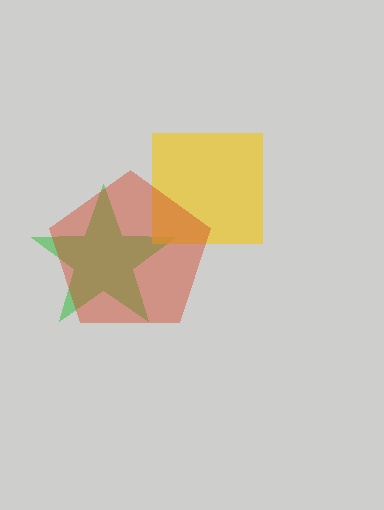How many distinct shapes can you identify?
There are 3 distinct shapes: a green star, a yellow square, a red pentagon.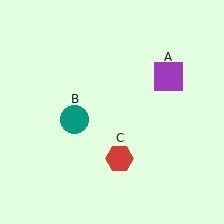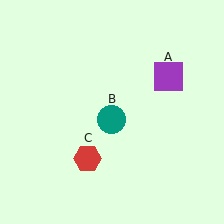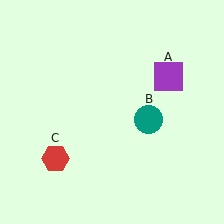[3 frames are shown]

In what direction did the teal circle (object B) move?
The teal circle (object B) moved right.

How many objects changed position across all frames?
2 objects changed position: teal circle (object B), red hexagon (object C).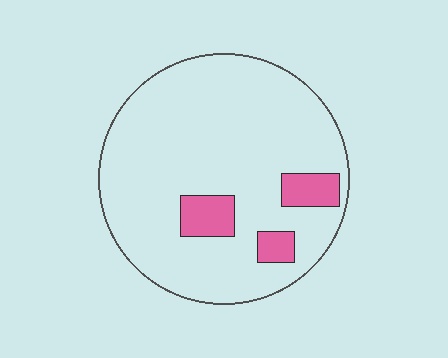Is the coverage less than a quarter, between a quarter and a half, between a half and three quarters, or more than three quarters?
Less than a quarter.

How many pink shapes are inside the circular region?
3.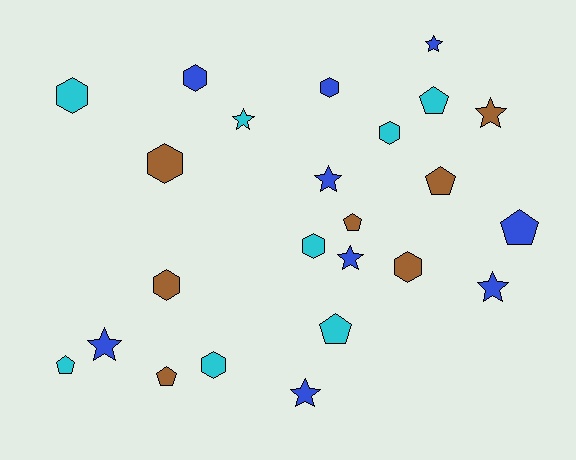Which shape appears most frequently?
Hexagon, with 9 objects.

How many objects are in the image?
There are 24 objects.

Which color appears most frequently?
Blue, with 9 objects.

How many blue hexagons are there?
There are 2 blue hexagons.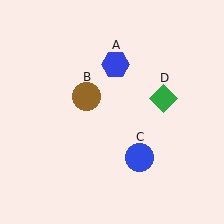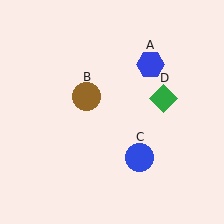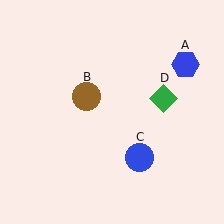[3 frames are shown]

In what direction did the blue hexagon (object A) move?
The blue hexagon (object A) moved right.